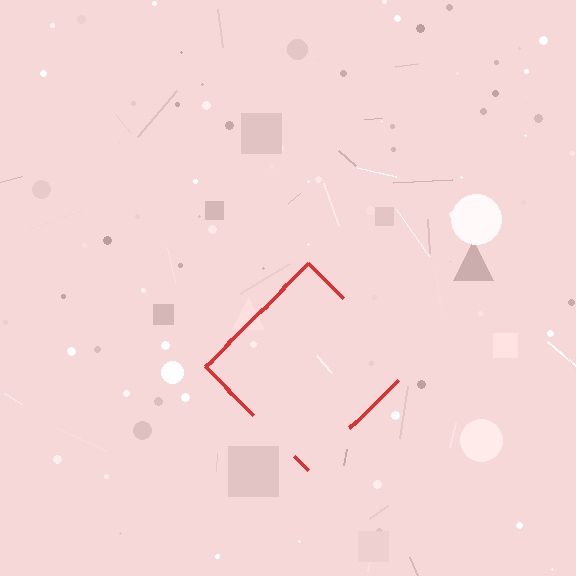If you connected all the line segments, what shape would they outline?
They would outline a diamond.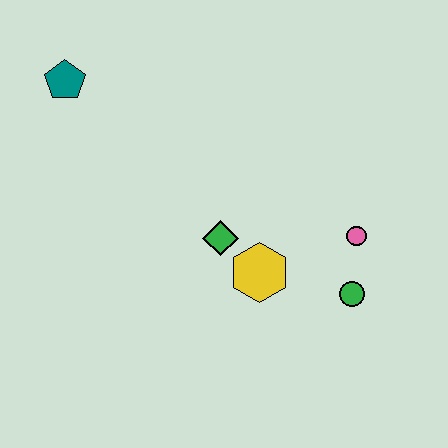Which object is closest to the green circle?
The pink circle is closest to the green circle.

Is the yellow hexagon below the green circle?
No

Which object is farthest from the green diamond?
The teal pentagon is farthest from the green diamond.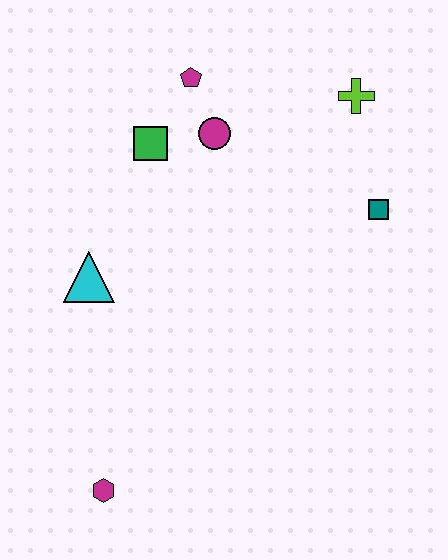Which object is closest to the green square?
The magenta circle is closest to the green square.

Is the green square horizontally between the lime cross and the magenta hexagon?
Yes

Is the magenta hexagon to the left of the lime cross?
Yes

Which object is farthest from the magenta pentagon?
The magenta hexagon is farthest from the magenta pentagon.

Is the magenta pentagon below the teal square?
No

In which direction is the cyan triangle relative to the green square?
The cyan triangle is below the green square.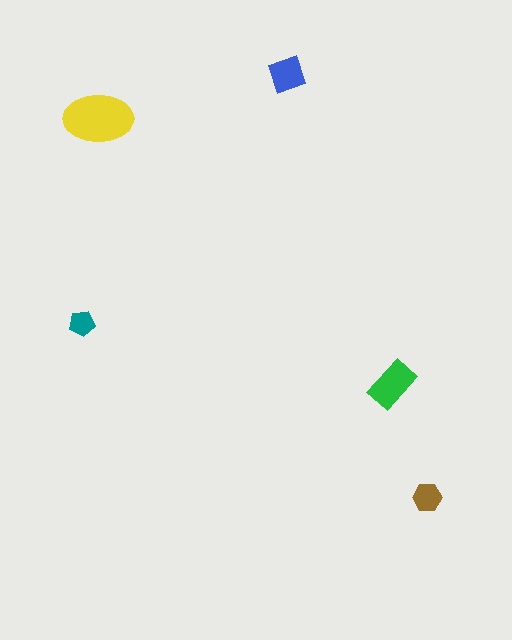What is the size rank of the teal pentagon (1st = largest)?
5th.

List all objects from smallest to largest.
The teal pentagon, the brown hexagon, the blue square, the green rectangle, the yellow ellipse.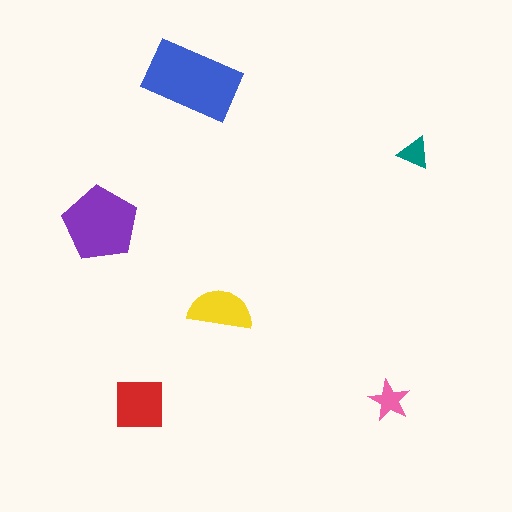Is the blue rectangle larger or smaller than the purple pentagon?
Larger.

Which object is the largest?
The blue rectangle.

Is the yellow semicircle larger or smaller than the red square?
Smaller.